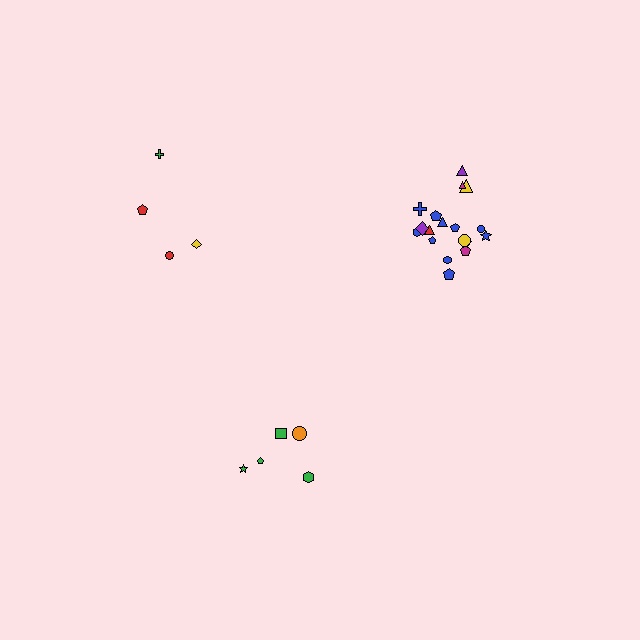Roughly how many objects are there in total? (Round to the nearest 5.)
Roughly 25 objects in total.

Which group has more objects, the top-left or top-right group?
The top-right group.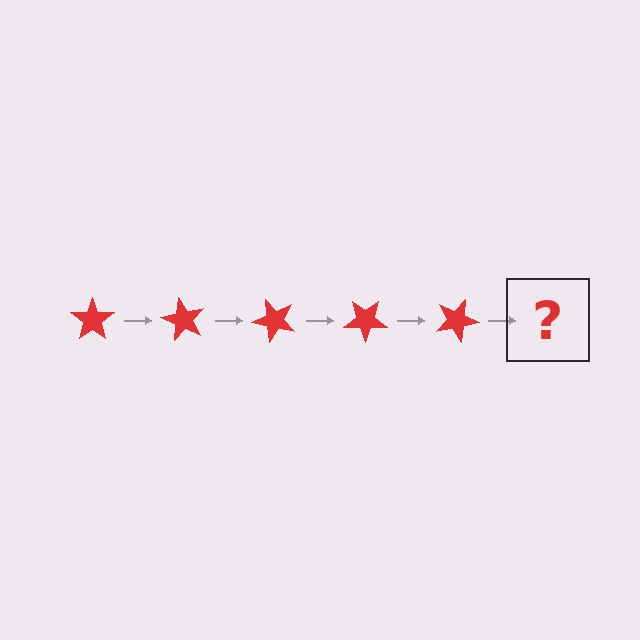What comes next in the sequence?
The next element should be a red star rotated 300 degrees.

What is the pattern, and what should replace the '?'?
The pattern is that the star rotates 60 degrees each step. The '?' should be a red star rotated 300 degrees.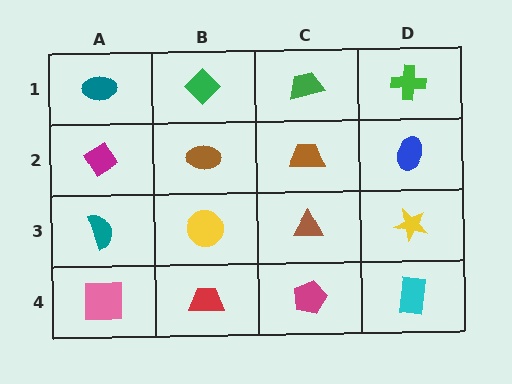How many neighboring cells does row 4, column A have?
2.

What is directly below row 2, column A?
A teal semicircle.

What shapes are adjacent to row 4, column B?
A yellow circle (row 3, column B), a pink square (row 4, column A), a magenta pentagon (row 4, column C).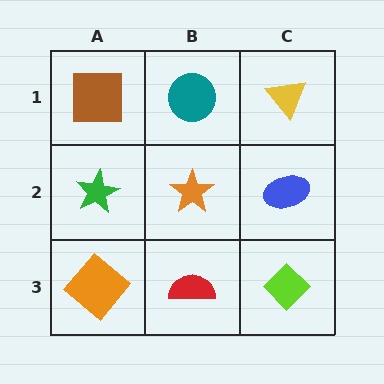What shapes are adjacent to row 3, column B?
An orange star (row 2, column B), an orange diamond (row 3, column A), a lime diamond (row 3, column C).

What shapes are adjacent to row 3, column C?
A blue ellipse (row 2, column C), a red semicircle (row 3, column B).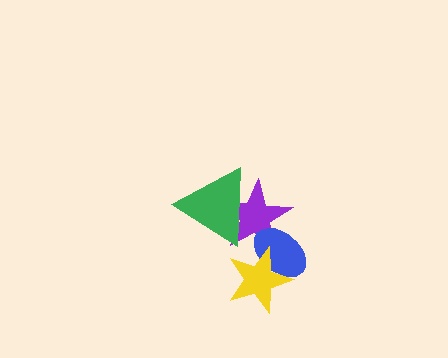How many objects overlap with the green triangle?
1 object overlaps with the green triangle.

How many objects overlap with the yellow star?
2 objects overlap with the yellow star.